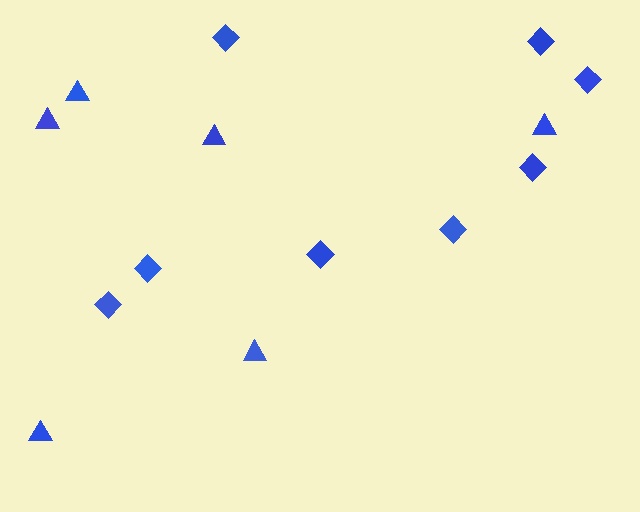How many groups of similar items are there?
There are 2 groups: one group of triangles (6) and one group of diamonds (8).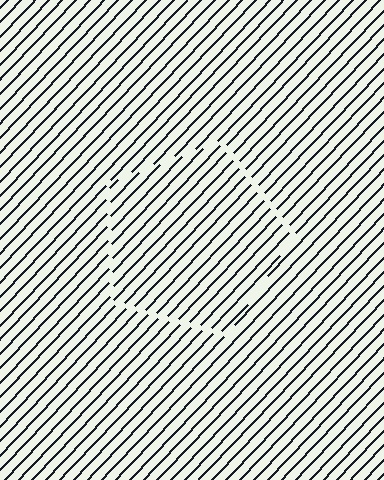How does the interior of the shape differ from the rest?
The interior of the shape contains the same grating, shifted by half a period — the contour is defined by the phase discontinuity where line-ends from the inner and outer gratings abut.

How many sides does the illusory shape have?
5 sides — the line-ends trace a pentagon.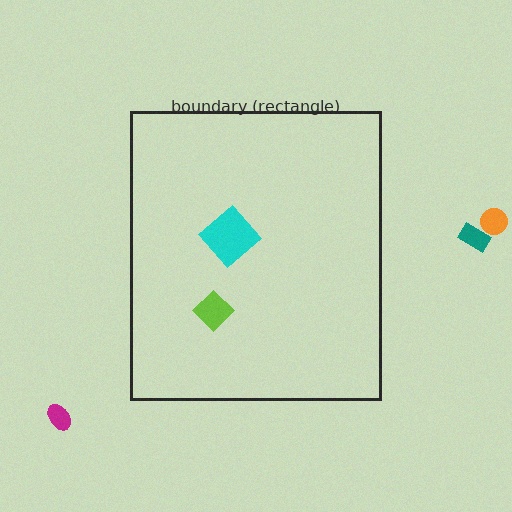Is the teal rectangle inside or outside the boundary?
Outside.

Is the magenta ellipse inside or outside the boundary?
Outside.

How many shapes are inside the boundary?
2 inside, 3 outside.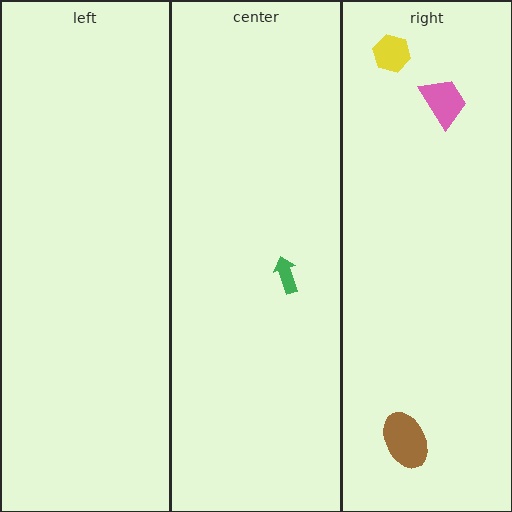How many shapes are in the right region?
3.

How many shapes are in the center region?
1.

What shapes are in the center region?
The green arrow.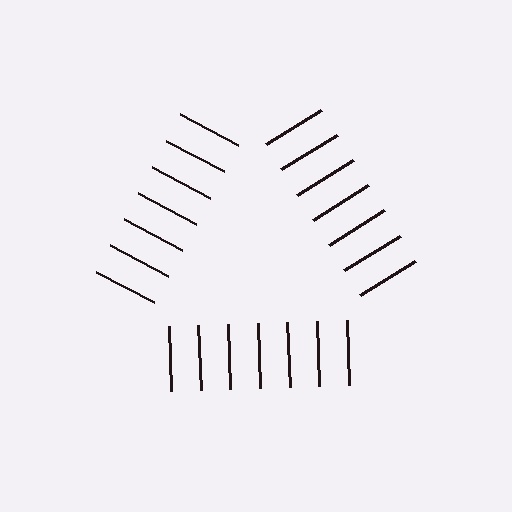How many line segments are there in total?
21 — 7 along each of the 3 edges.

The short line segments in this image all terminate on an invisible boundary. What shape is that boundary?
An illusory triangle — the line segments terminate on its edges but no continuous stroke is drawn.